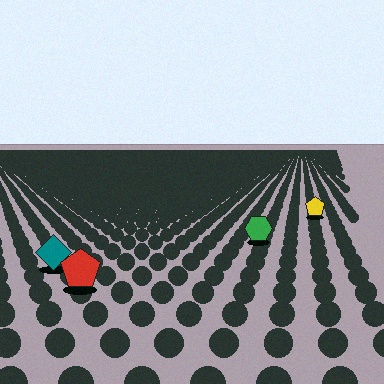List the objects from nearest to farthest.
From nearest to farthest: the red pentagon, the teal diamond, the green hexagon, the yellow pentagon.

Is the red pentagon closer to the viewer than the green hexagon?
Yes. The red pentagon is closer — you can tell from the texture gradient: the ground texture is coarser near it.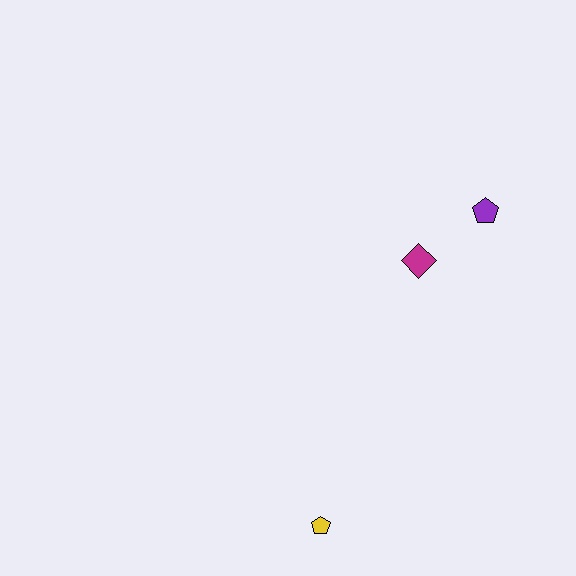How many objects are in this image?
There are 3 objects.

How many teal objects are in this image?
There are no teal objects.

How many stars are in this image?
There are no stars.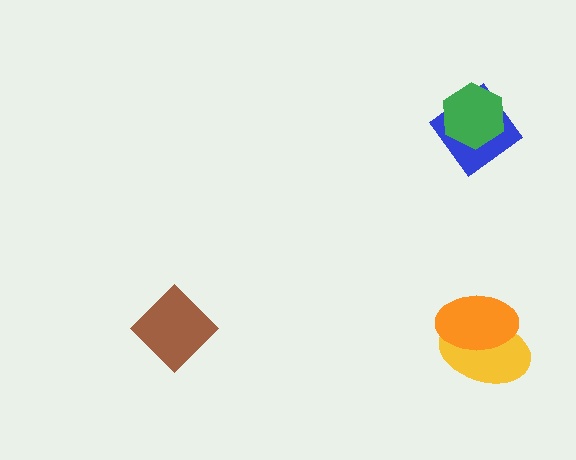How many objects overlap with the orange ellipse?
1 object overlaps with the orange ellipse.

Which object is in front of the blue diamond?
The green hexagon is in front of the blue diamond.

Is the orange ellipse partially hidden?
No, no other shape covers it.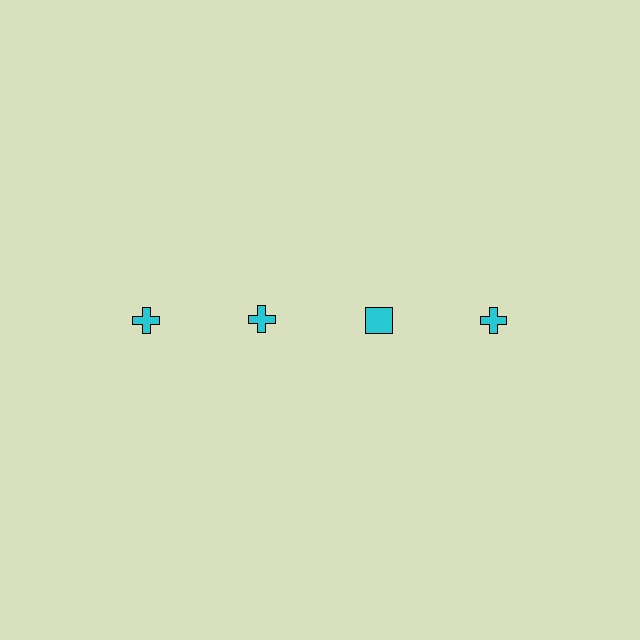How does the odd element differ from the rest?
It has a different shape: square instead of cross.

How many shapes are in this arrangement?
There are 4 shapes arranged in a grid pattern.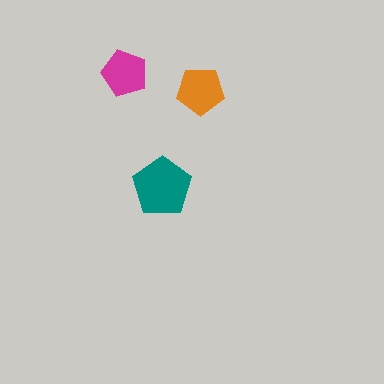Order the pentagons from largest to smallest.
the teal one, the orange one, the magenta one.